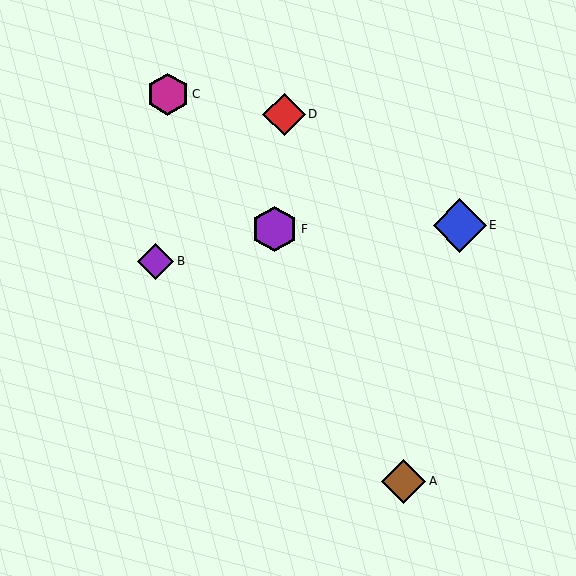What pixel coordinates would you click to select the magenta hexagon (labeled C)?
Click at (168, 94) to select the magenta hexagon C.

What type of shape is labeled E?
Shape E is a blue diamond.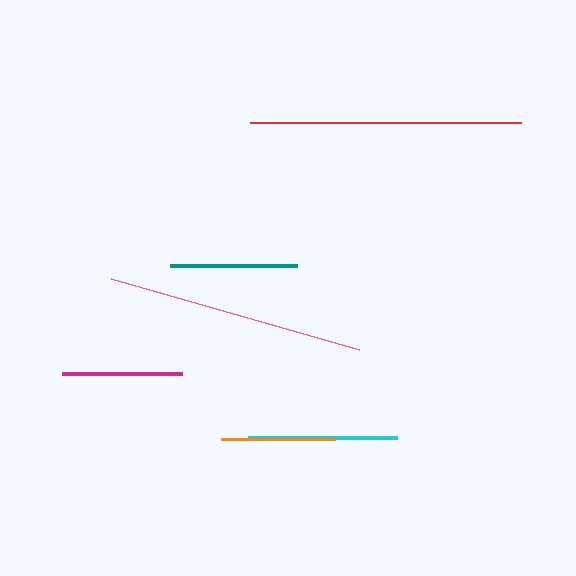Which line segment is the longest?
The red line is the longest at approximately 271 pixels.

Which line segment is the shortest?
The orange line is the shortest at approximately 114 pixels.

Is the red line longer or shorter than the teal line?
The red line is longer than the teal line.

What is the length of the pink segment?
The pink segment is approximately 257 pixels long.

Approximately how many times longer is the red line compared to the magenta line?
The red line is approximately 2.3 times the length of the magenta line.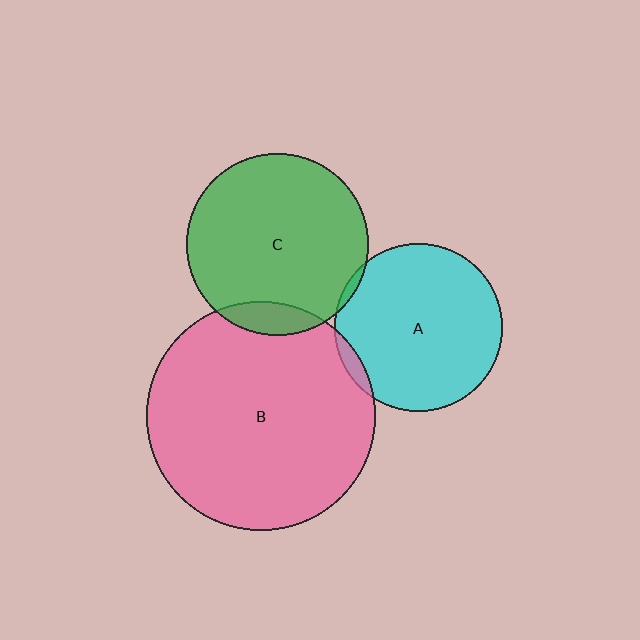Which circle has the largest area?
Circle B (pink).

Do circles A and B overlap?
Yes.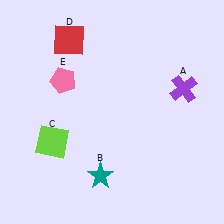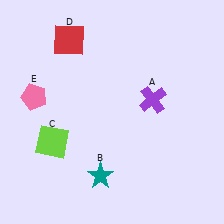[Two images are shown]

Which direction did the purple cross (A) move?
The purple cross (A) moved left.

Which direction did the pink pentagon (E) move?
The pink pentagon (E) moved left.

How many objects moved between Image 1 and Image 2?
2 objects moved between the two images.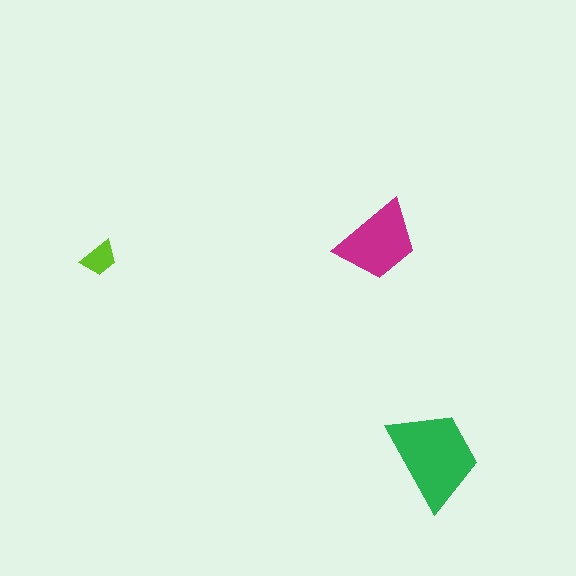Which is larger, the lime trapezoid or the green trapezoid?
The green one.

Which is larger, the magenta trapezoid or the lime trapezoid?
The magenta one.